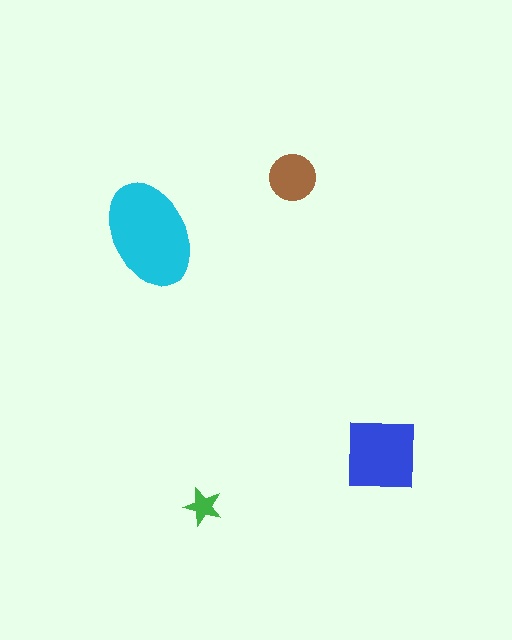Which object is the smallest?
The green star.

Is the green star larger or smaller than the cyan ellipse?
Smaller.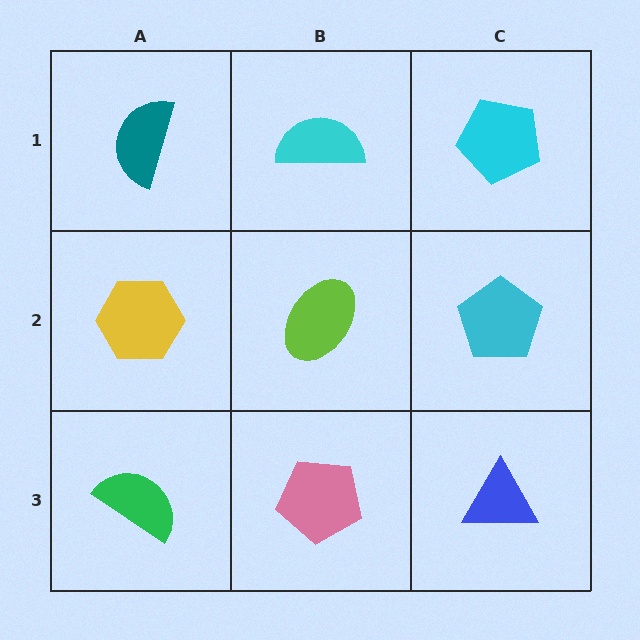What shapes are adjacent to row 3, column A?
A yellow hexagon (row 2, column A), a pink pentagon (row 3, column B).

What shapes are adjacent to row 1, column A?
A yellow hexagon (row 2, column A), a cyan semicircle (row 1, column B).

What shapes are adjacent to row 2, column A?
A teal semicircle (row 1, column A), a green semicircle (row 3, column A), a lime ellipse (row 2, column B).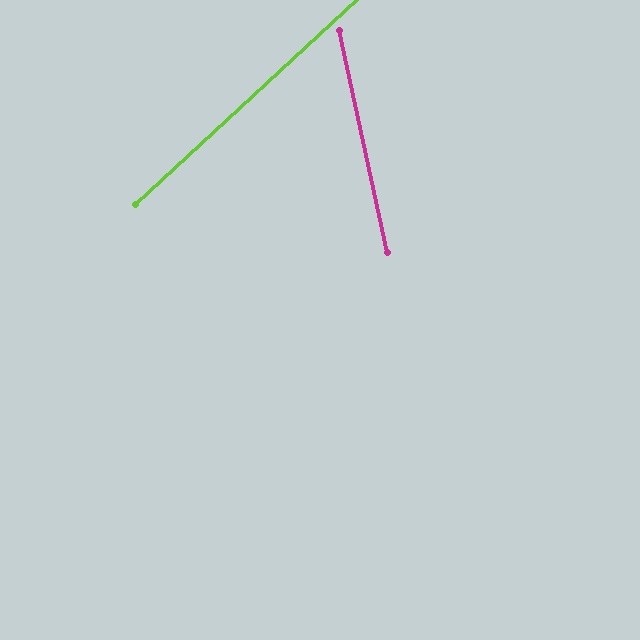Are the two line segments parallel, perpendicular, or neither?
Neither parallel nor perpendicular — they differ by about 59°.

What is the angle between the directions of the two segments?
Approximately 59 degrees.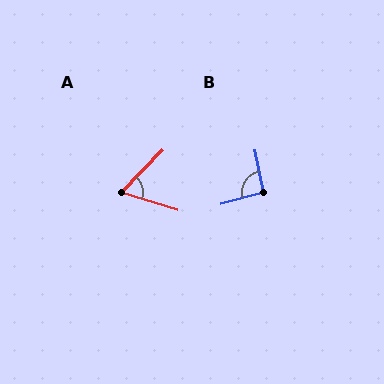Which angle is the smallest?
A, at approximately 64 degrees.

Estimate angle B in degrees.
Approximately 93 degrees.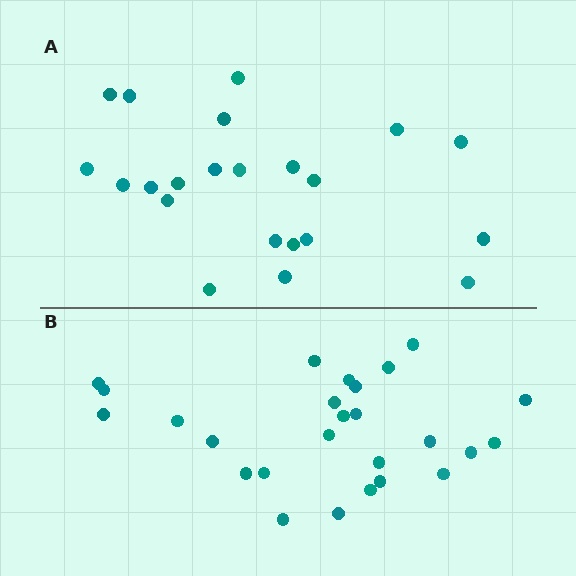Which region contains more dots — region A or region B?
Region B (the bottom region) has more dots.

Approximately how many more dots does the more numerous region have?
Region B has about 4 more dots than region A.